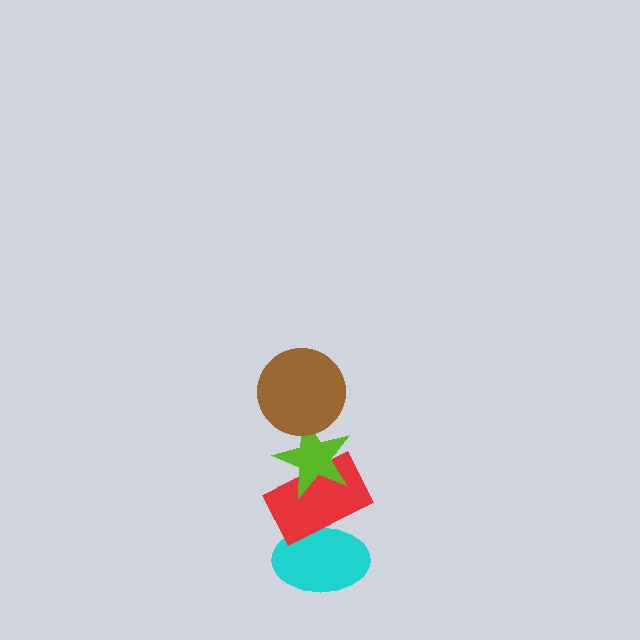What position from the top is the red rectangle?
The red rectangle is 3rd from the top.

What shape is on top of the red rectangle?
The lime star is on top of the red rectangle.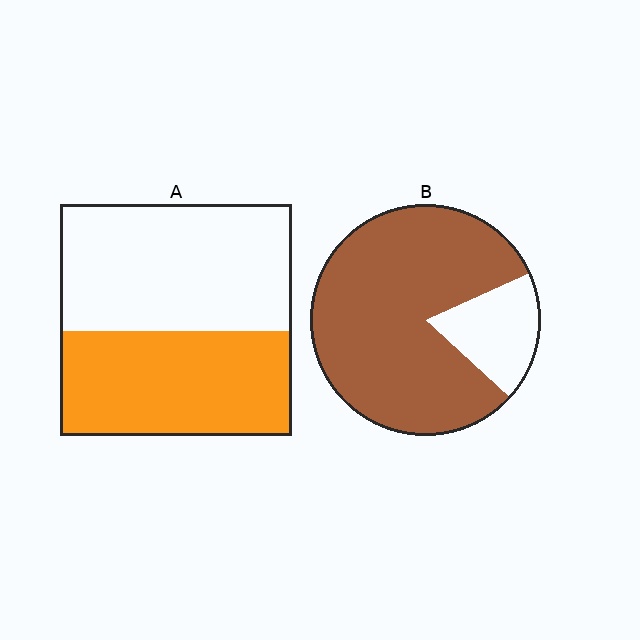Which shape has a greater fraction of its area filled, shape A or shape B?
Shape B.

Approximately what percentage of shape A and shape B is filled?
A is approximately 45% and B is approximately 80%.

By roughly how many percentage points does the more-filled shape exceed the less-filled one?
By roughly 35 percentage points (B over A).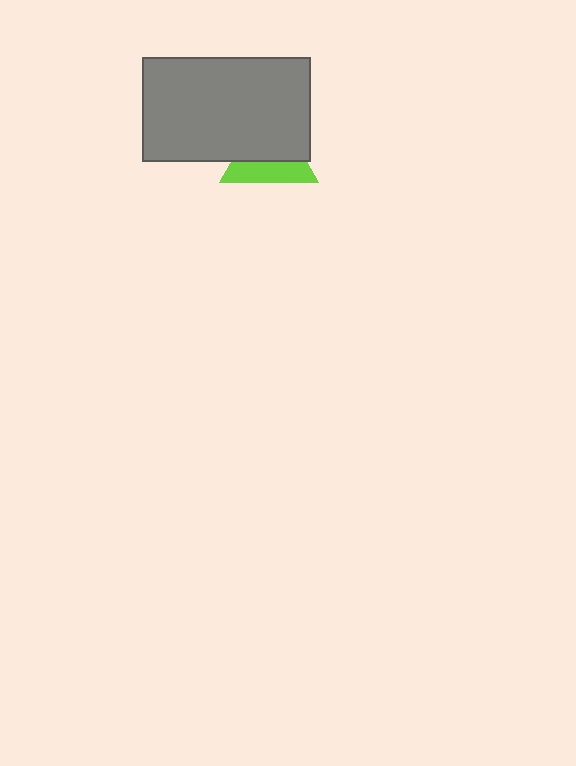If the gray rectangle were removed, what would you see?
You would see the complete lime triangle.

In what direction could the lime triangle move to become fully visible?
The lime triangle could move down. That would shift it out from behind the gray rectangle entirely.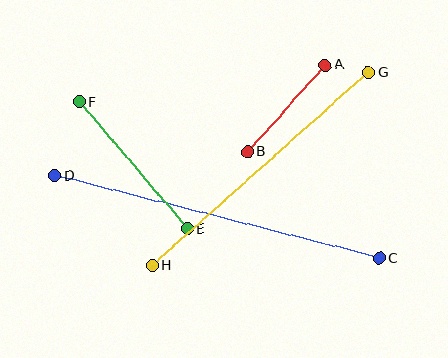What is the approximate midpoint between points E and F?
The midpoint is at approximately (134, 165) pixels.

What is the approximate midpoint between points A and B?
The midpoint is at approximately (286, 108) pixels.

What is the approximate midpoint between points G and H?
The midpoint is at approximately (260, 169) pixels.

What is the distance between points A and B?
The distance is approximately 116 pixels.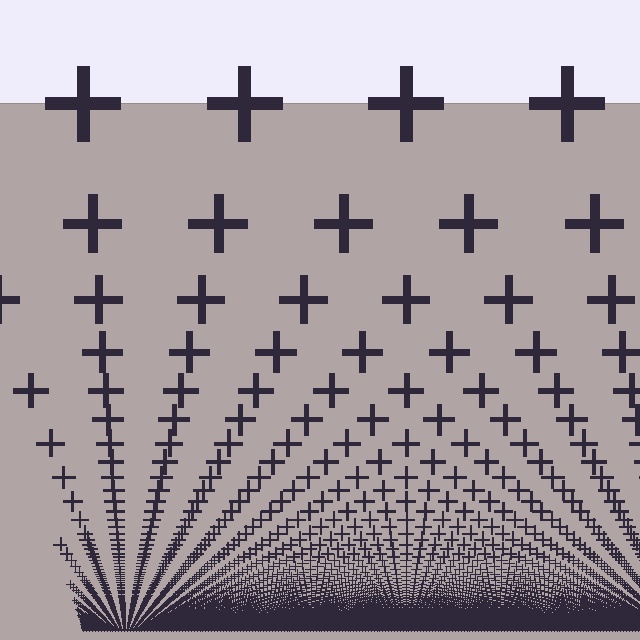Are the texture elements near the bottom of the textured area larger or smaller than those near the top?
Smaller. The gradient is inverted — elements near the bottom are smaller and denser.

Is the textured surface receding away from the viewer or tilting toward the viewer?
The surface appears to tilt toward the viewer. Texture elements get larger and sparser toward the top.